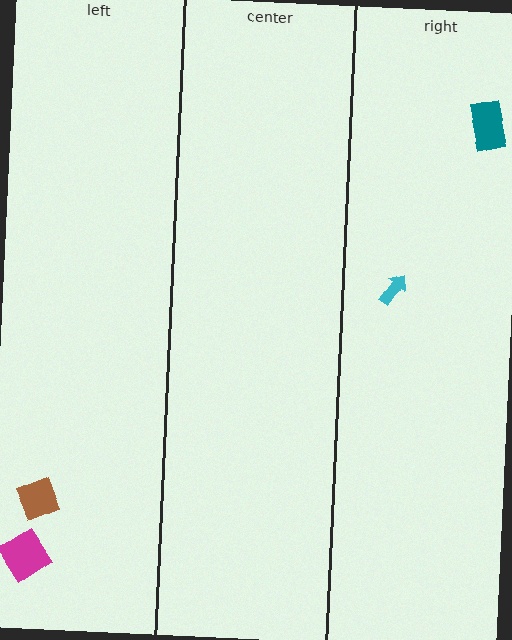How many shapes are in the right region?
2.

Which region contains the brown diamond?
The left region.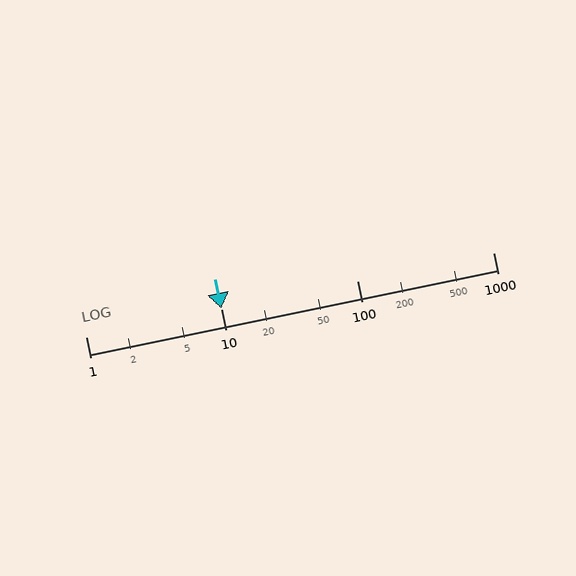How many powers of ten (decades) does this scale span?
The scale spans 3 decades, from 1 to 1000.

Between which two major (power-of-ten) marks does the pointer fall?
The pointer is between 10 and 100.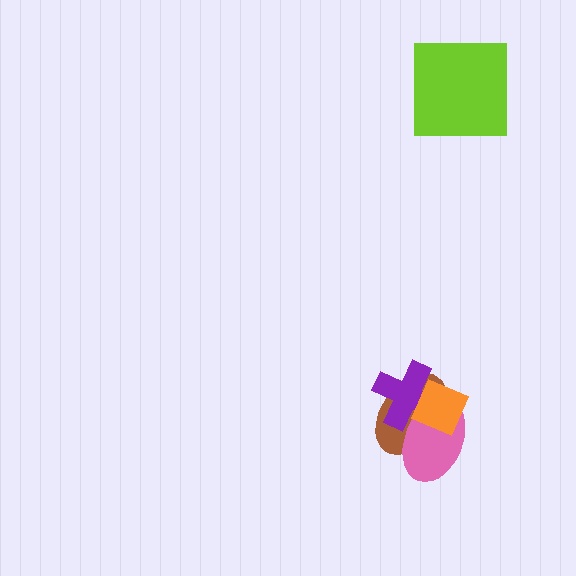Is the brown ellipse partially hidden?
Yes, it is partially covered by another shape.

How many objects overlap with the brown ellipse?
3 objects overlap with the brown ellipse.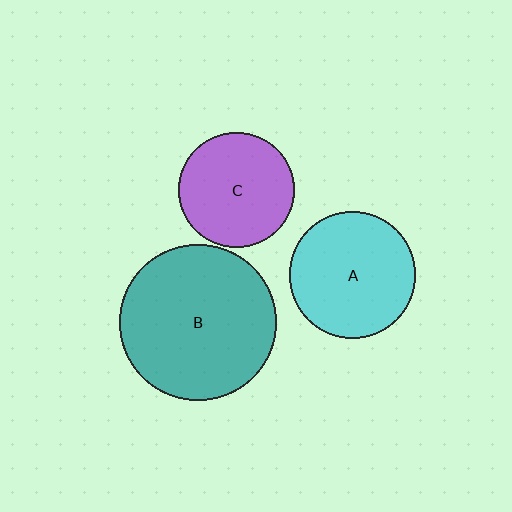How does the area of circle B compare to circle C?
Approximately 1.8 times.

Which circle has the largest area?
Circle B (teal).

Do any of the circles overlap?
No, none of the circles overlap.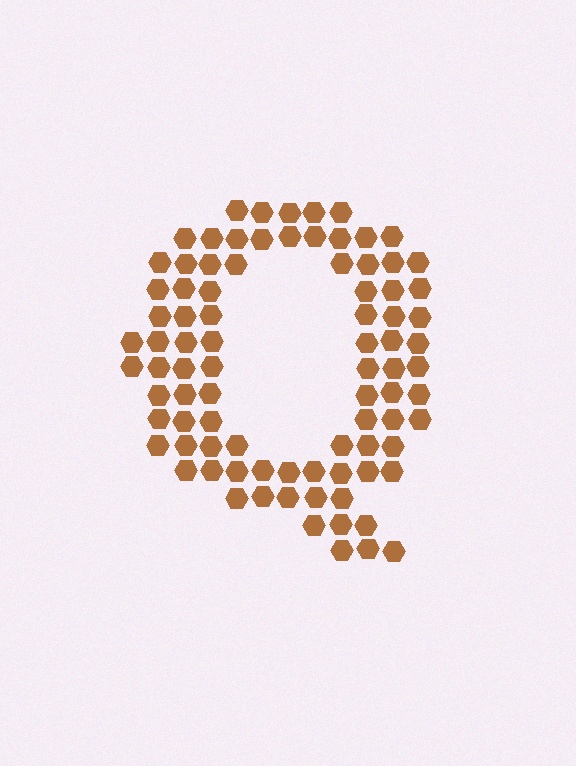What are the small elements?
The small elements are hexagons.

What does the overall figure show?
The overall figure shows the letter Q.